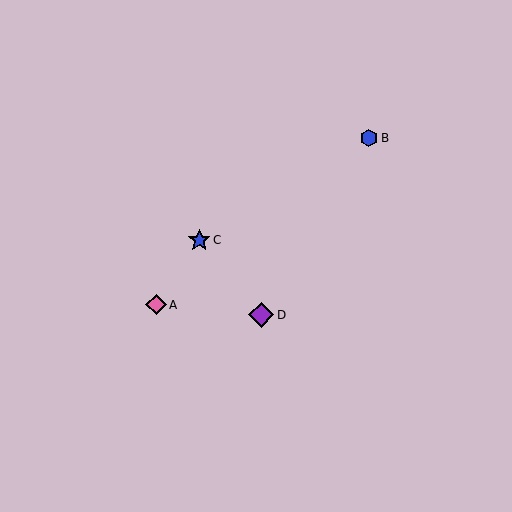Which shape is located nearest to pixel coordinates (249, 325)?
The purple diamond (labeled D) at (261, 315) is nearest to that location.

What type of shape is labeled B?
Shape B is a blue hexagon.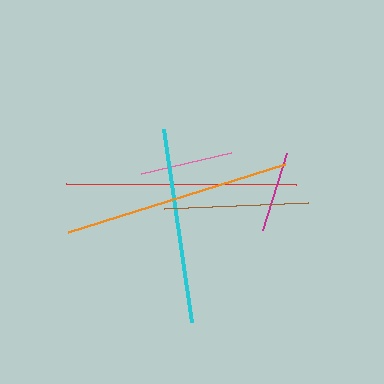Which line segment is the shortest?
The magenta line is the shortest at approximately 81 pixels.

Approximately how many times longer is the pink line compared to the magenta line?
The pink line is approximately 1.1 times the length of the magenta line.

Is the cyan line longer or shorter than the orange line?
The orange line is longer than the cyan line.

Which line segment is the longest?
The red line is the longest at approximately 230 pixels.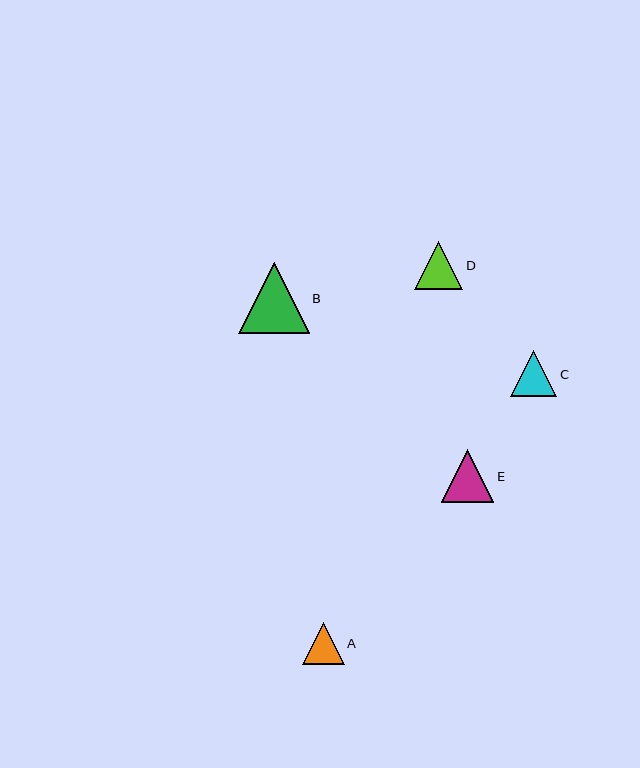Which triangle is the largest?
Triangle B is the largest with a size of approximately 70 pixels.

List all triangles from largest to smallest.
From largest to smallest: B, E, D, C, A.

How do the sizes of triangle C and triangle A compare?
Triangle C and triangle A are approximately the same size.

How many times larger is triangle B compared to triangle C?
Triangle B is approximately 1.5 times the size of triangle C.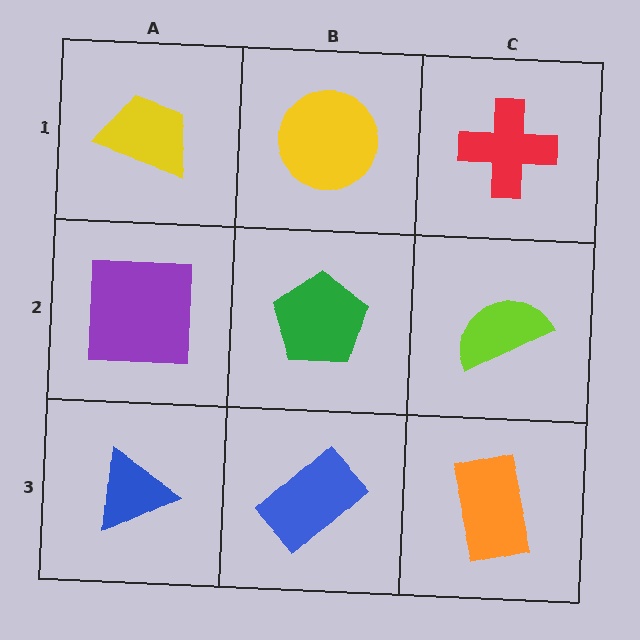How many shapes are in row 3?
3 shapes.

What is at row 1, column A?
A yellow trapezoid.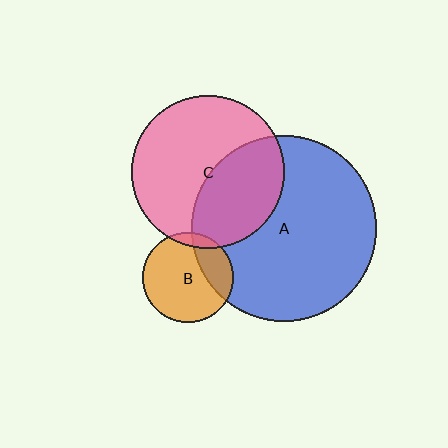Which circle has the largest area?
Circle A (blue).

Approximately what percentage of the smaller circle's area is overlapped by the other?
Approximately 10%.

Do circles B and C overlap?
Yes.